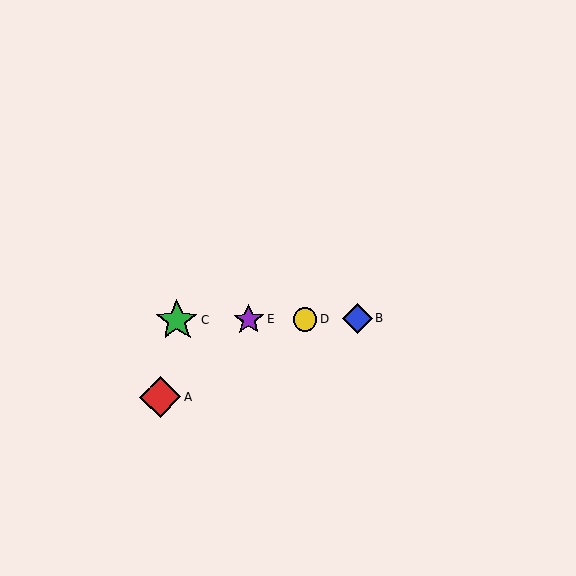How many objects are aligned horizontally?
4 objects (B, C, D, E) are aligned horizontally.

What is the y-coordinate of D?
Object D is at y≈319.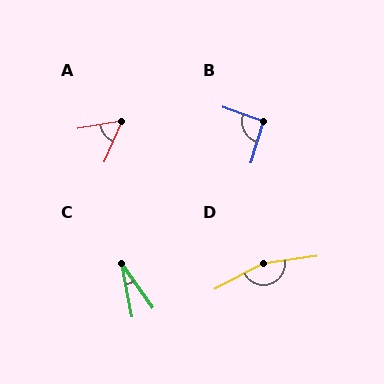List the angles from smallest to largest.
C (24°), A (56°), B (94°), D (160°).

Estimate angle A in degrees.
Approximately 56 degrees.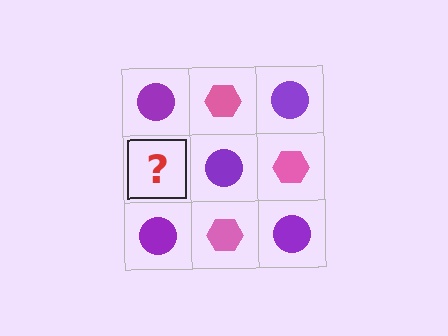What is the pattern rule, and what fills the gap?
The rule is that it alternates purple circle and pink hexagon in a checkerboard pattern. The gap should be filled with a pink hexagon.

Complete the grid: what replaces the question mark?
The question mark should be replaced with a pink hexagon.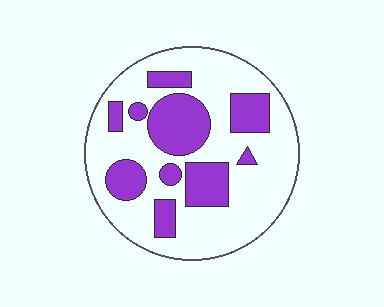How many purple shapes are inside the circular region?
10.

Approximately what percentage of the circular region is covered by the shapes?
Approximately 30%.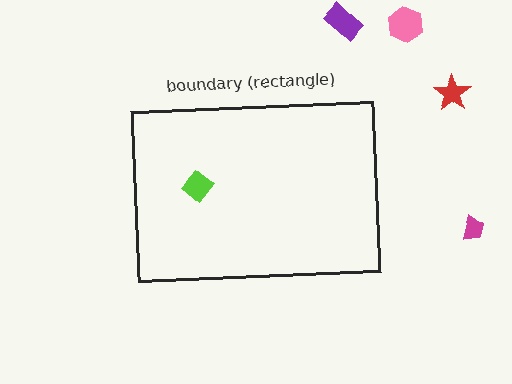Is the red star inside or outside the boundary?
Outside.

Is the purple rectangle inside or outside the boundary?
Outside.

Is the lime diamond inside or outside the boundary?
Inside.